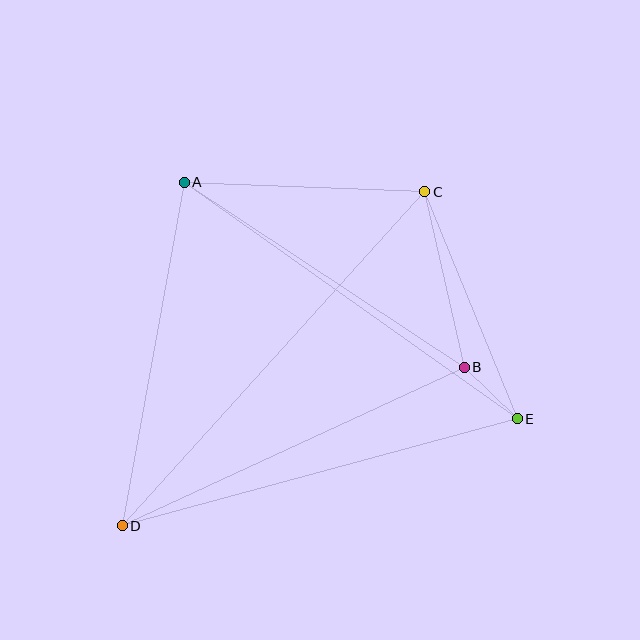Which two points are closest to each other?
Points B and E are closest to each other.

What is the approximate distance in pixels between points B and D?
The distance between B and D is approximately 377 pixels.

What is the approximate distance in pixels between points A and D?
The distance between A and D is approximately 349 pixels.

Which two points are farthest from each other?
Points C and D are farthest from each other.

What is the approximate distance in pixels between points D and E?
The distance between D and E is approximately 409 pixels.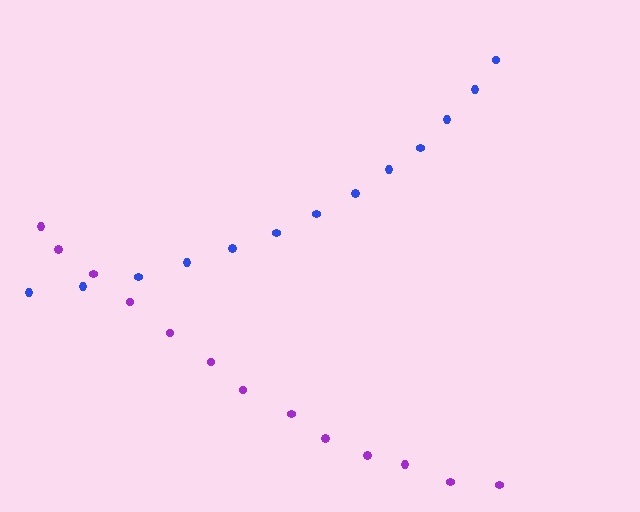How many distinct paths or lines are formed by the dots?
There are 2 distinct paths.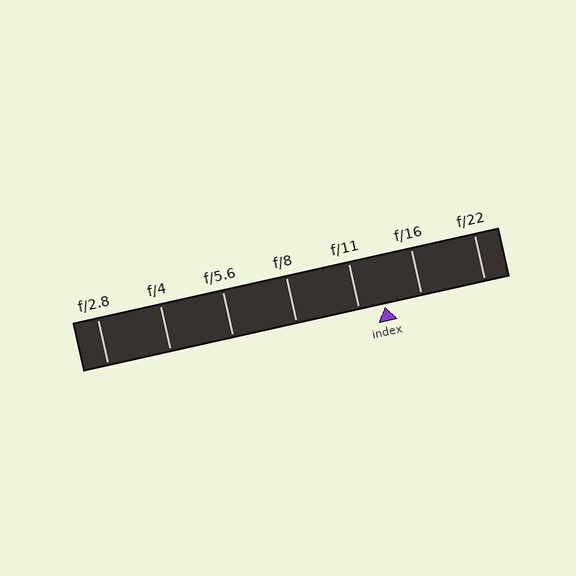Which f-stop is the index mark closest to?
The index mark is closest to f/11.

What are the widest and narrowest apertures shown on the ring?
The widest aperture shown is f/2.8 and the narrowest is f/22.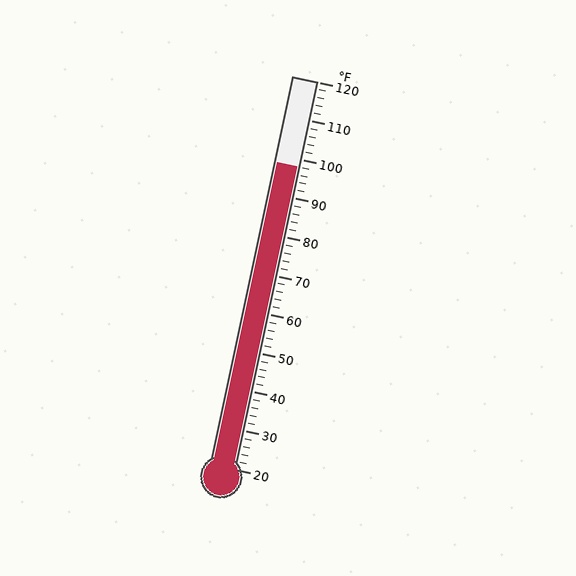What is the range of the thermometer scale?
The thermometer scale ranges from 20°F to 120°F.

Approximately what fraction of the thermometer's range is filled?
The thermometer is filled to approximately 80% of its range.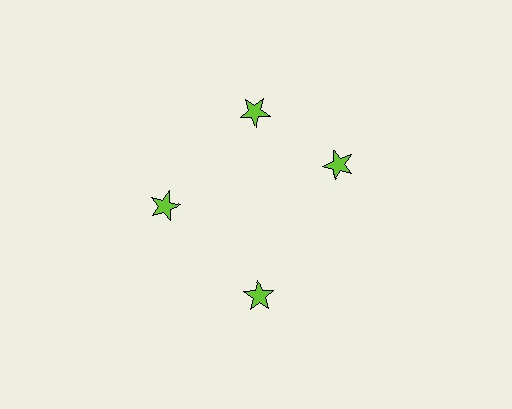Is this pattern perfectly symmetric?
No. The 4 lime stars are arranged in a ring, but one element near the 3 o'clock position is rotated out of alignment along the ring, breaking the 4-fold rotational symmetry.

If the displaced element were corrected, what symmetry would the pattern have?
It would have 4-fold rotational symmetry — the pattern would map onto itself every 90 degrees.